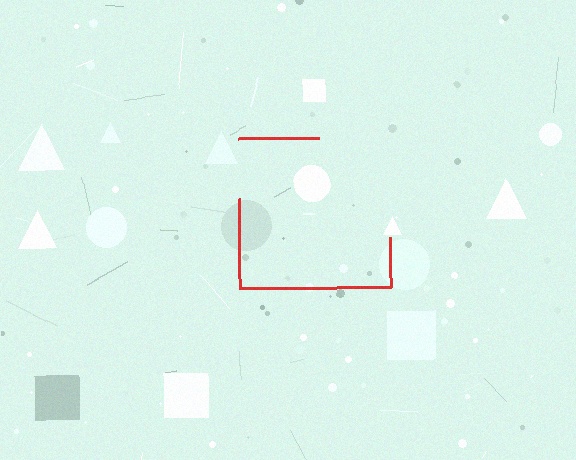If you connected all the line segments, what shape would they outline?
They would outline a square.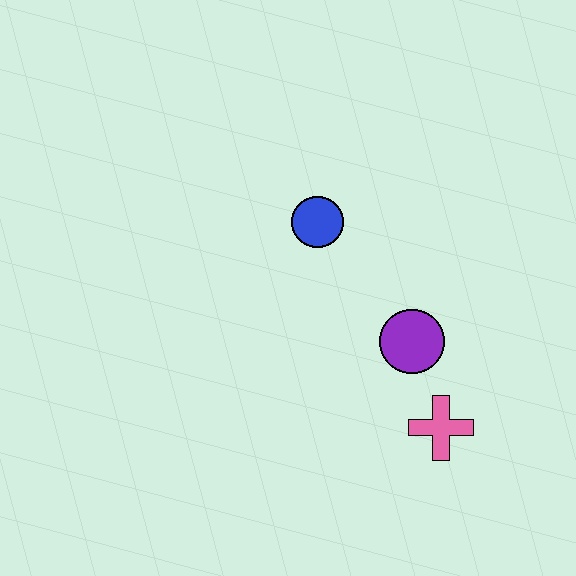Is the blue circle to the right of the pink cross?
No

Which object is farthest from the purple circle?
The blue circle is farthest from the purple circle.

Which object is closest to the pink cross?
The purple circle is closest to the pink cross.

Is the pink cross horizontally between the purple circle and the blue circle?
No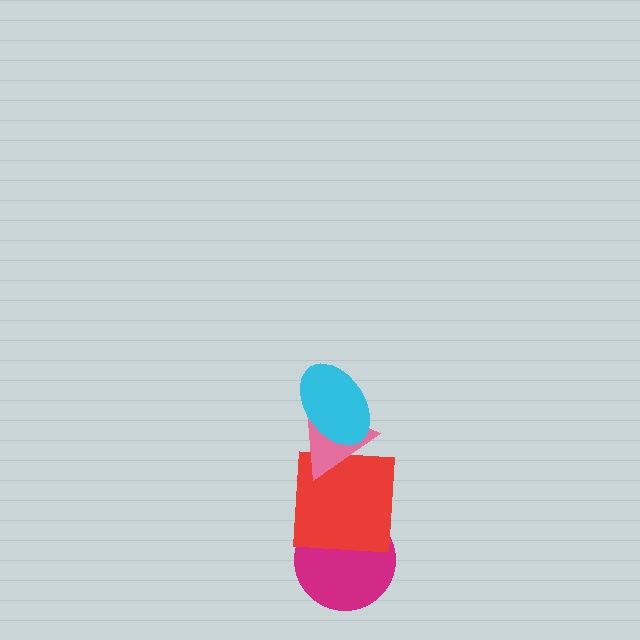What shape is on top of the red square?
The pink triangle is on top of the red square.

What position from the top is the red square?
The red square is 3rd from the top.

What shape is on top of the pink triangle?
The cyan ellipse is on top of the pink triangle.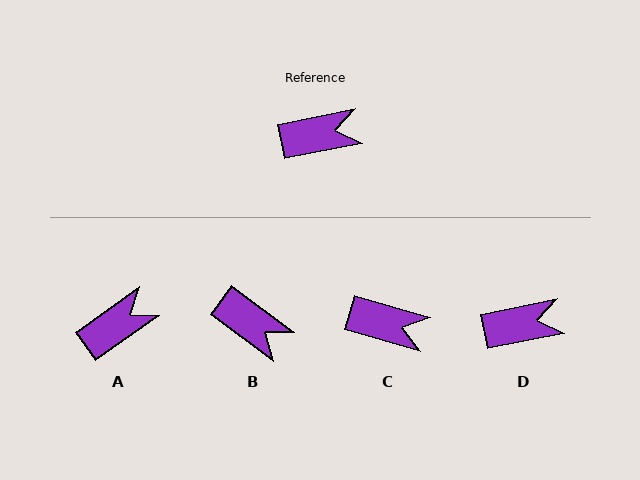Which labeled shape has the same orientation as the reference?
D.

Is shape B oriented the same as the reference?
No, it is off by about 48 degrees.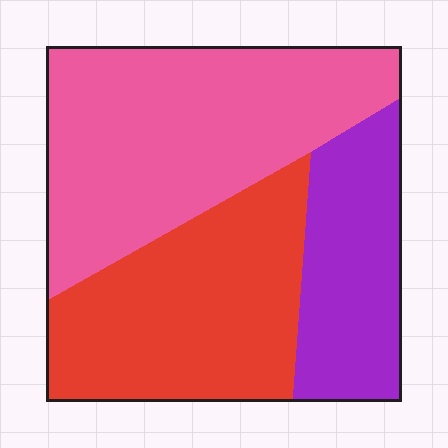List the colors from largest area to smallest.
From largest to smallest: pink, red, purple.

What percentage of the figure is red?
Red covers about 35% of the figure.